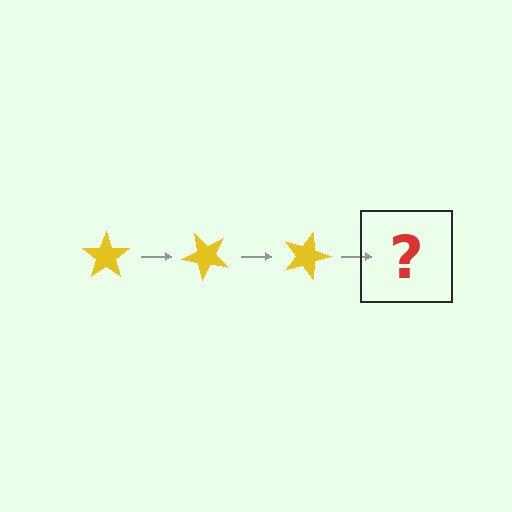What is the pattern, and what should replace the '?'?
The pattern is that the star rotates 45 degrees each step. The '?' should be a yellow star rotated 135 degrees.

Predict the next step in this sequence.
The next step is a yellow star rotated 135 degrees.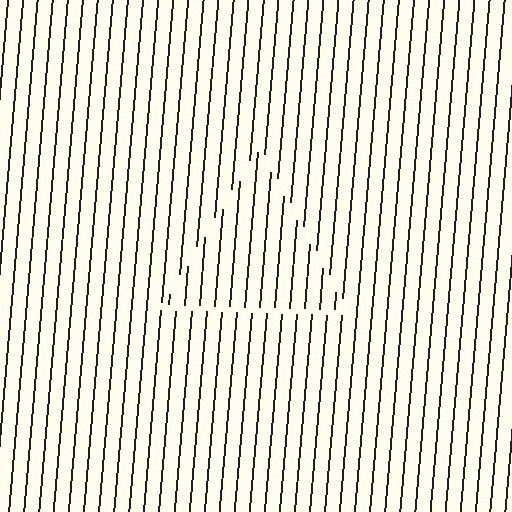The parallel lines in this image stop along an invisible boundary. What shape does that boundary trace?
An illusory triangle. The interior of the shape contains the same grating, shifted by half a period — the contour is defined by the phase discontinuity where line-ends from the inner and outer gratings abut.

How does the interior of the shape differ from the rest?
The interior of the shape contains the same grating, shifted by half a period — the contour is defined by the phase discontinuity where line-ends from the inner and outer gratings abut.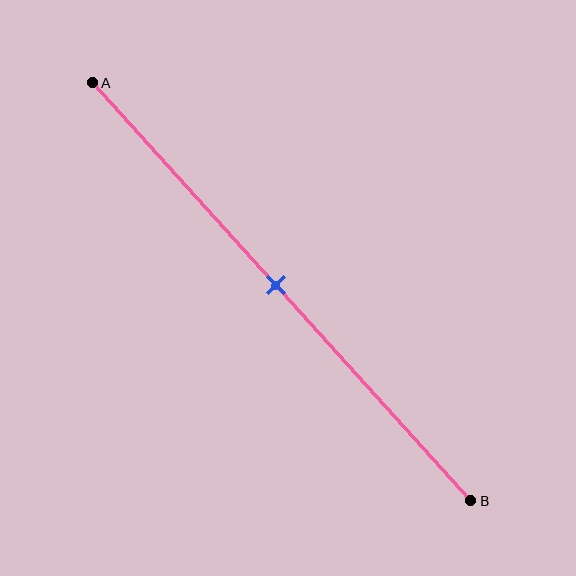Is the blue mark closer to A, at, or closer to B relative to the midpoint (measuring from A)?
The blue mark is approximately at the midpoint of segment AB.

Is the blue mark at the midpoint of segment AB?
Yes, the mark is approximately at the midpoint.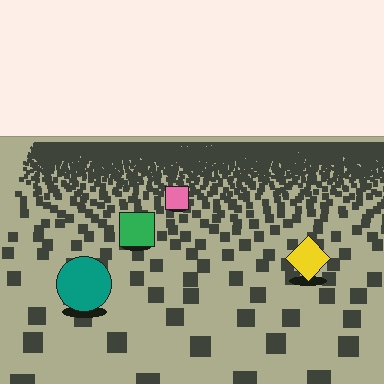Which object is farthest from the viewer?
The pink square is farthest from the viewer. It appears smaller and the ground texture around it is denser.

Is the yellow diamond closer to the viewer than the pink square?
Yes. The yellow diamond is closer — you can tell from the texture gradient: the ground texture is coarser near it.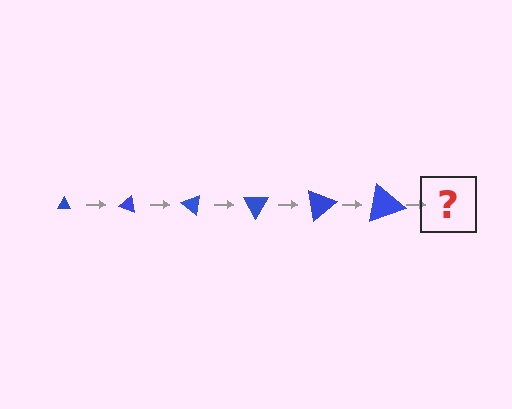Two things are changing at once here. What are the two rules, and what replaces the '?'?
The two rules are that the triangle grows larger each step and it rotates 20 degrees each step. The '?' should be a triangle, larger than the previous one and rotated 120 degrees from the start.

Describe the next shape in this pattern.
It should be a triangle, larger than the previous one and rotated 120 degrees from the start.